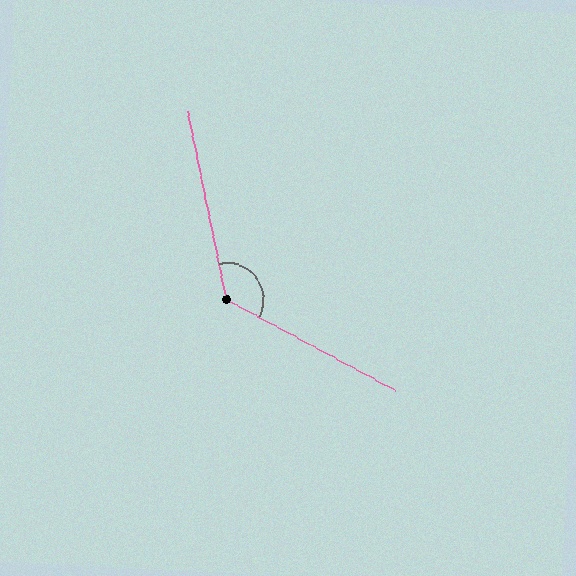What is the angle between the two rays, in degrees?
Approximately 130 degrees.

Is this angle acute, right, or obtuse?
It is obtuse.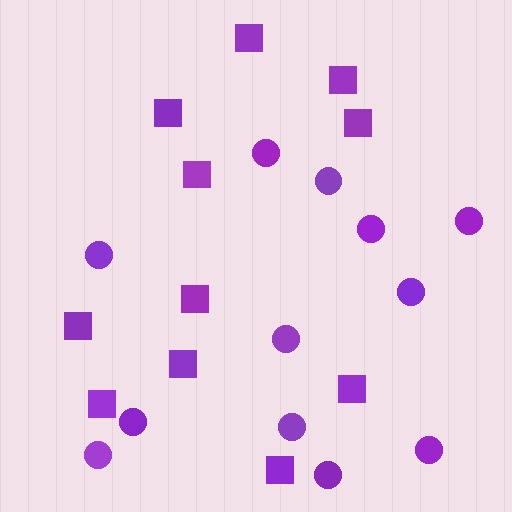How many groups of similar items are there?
There are 2 groups: one group of squares (11) and one group of circles (12).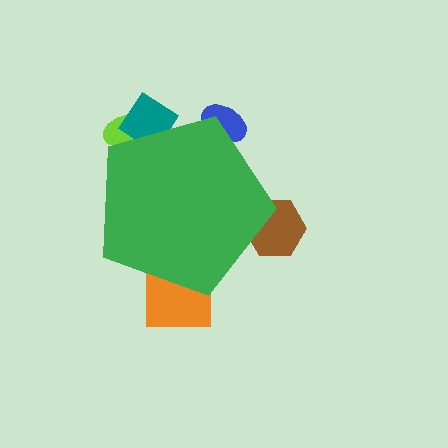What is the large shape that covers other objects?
A green pentagon.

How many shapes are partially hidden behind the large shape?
6 shapes are partially hidden.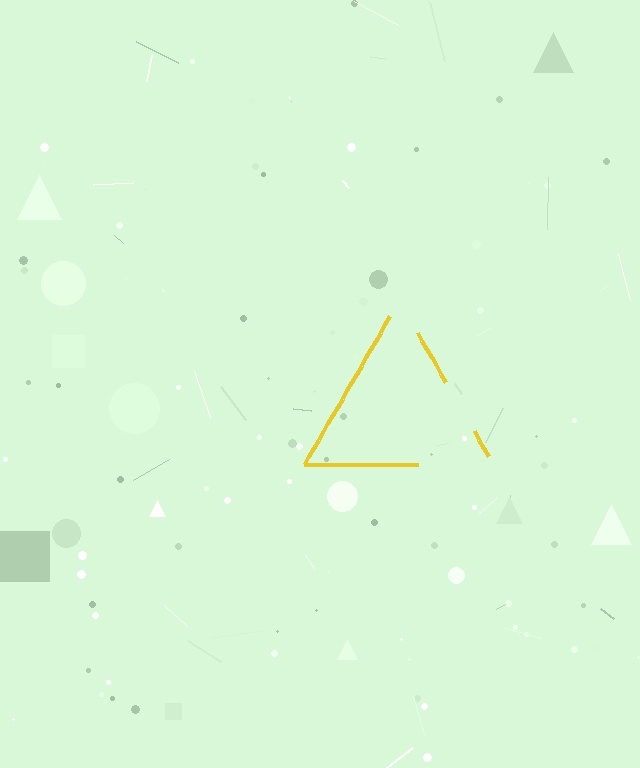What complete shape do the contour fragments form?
The contour fragments form a triangle.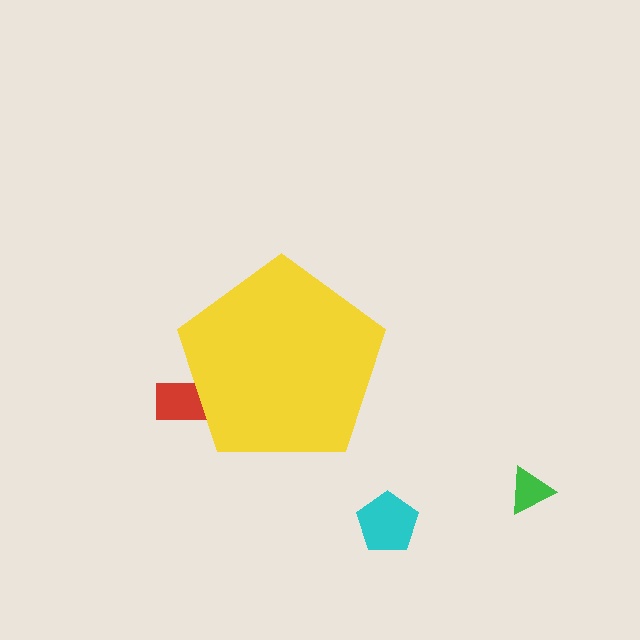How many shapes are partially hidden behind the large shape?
1 shape is partially hidden.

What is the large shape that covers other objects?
A yellow pentagon.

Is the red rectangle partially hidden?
Yes, the red rectangle is partially hidden behind the yellow pentagon.